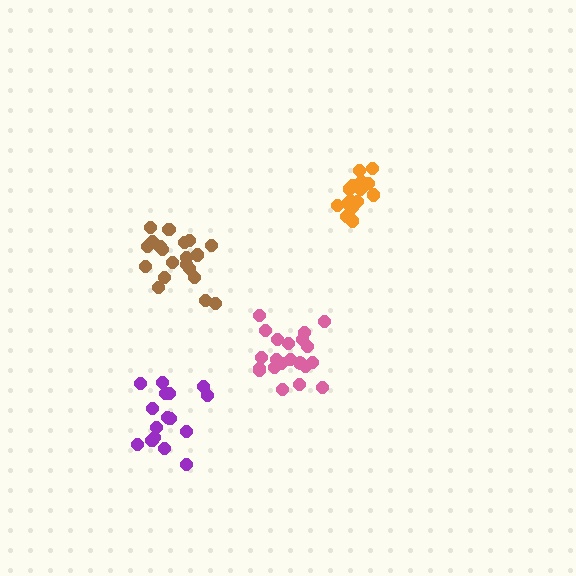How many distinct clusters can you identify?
There are 4 distinct clusters.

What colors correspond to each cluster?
The clusters are colored: pink, orange, brown, purple.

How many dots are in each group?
Group 1: 21 dots, Group 2: 17 dots, Group 3: 20 dots, Group 4: 16 dots (74 total).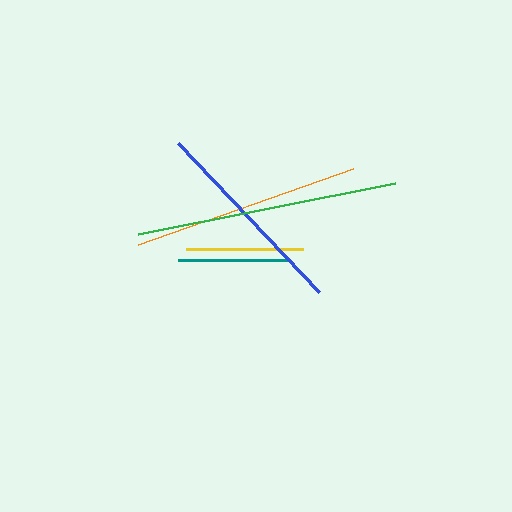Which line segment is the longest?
The green line is the longest at approximately 262 pixels.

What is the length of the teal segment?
The teal segment is approximately 112 pixels long.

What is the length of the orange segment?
The orange segment is approximately 228 pixels long.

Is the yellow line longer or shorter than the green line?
The green line is longer than the yellow line.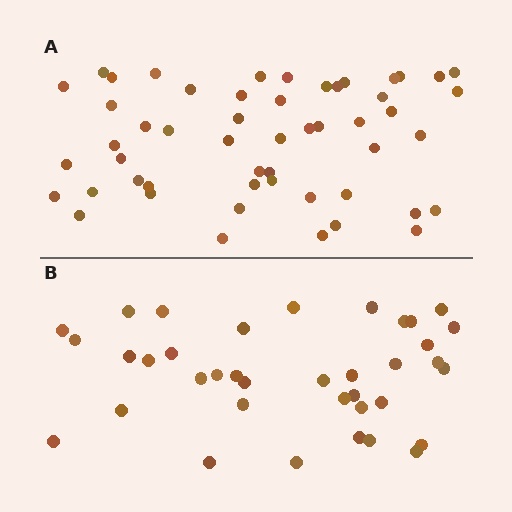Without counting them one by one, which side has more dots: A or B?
Region A (the top region) has more dots.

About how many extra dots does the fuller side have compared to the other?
Region A has approximately 15 more dots than region B.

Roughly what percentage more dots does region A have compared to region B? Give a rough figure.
About 40% more.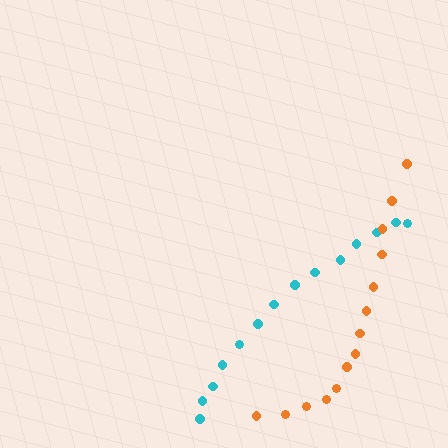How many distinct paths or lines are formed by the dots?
There are 2 distinct paths.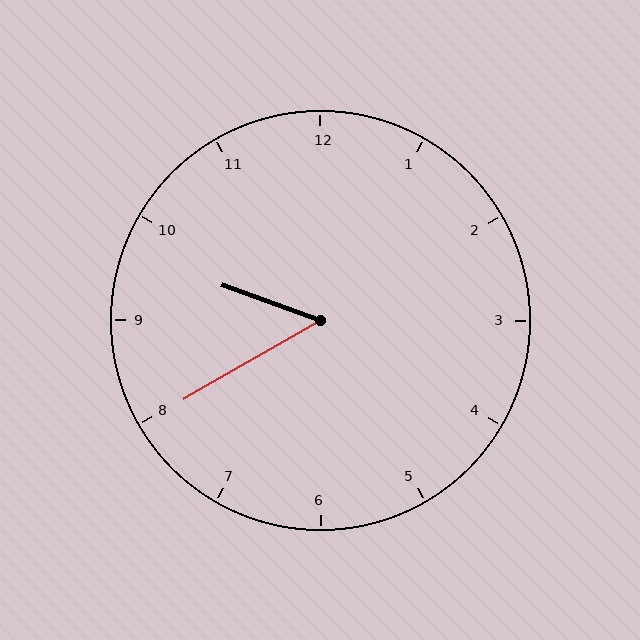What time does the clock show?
9:40.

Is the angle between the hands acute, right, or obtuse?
It is acute.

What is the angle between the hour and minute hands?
Approximately 50 degrees.